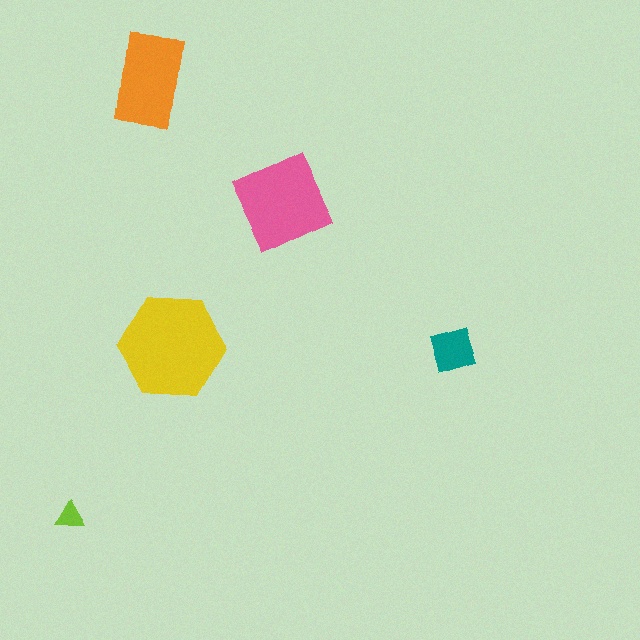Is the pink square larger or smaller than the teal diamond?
Larger.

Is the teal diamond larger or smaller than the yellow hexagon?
Smaller.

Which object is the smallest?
The lime triangle.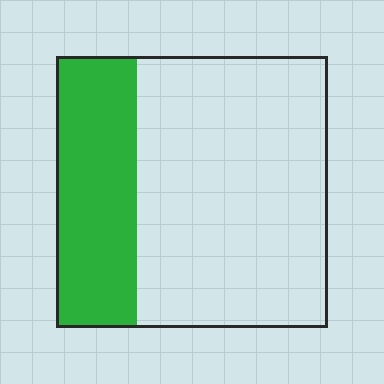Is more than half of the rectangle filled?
No.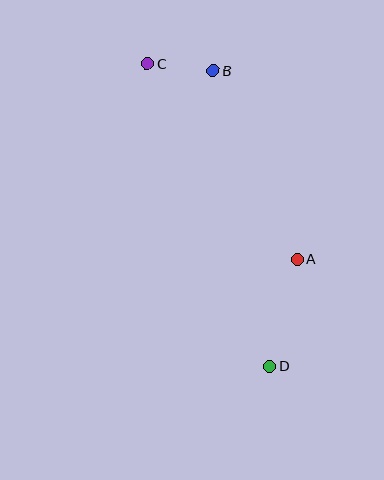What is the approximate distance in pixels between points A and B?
The distance between A and B is approximately 206 pixels.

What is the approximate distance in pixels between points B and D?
The distance between B and D is approximately 300 pixels.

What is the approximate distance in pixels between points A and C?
The distance between A and C is approximately 247 pixels.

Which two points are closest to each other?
Points B and C are closest to each other.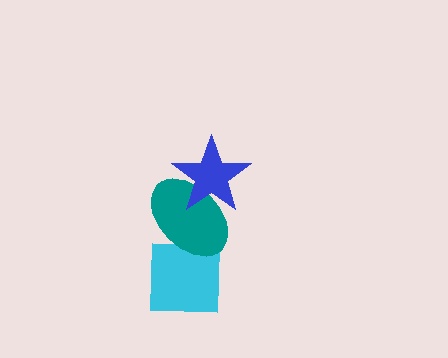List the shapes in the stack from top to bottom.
From top to bottom: the blue star, the teal ellipse, the cyan square.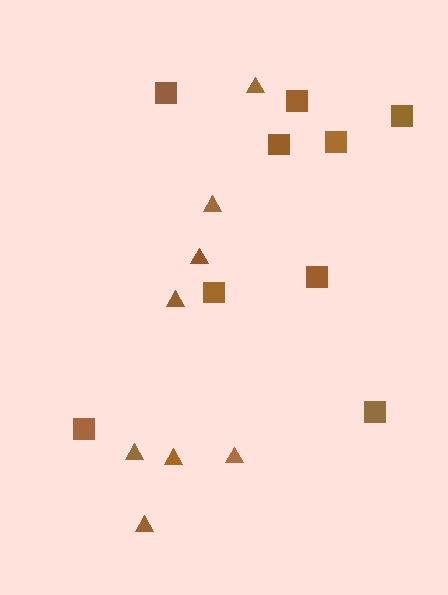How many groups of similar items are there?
There are 2 groups: one group of squares (9) and one group of triangles (8).